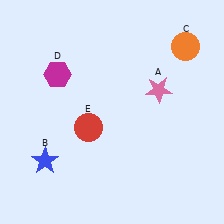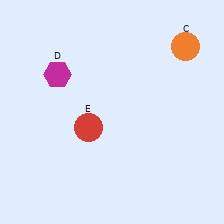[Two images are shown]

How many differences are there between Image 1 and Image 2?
There are 2 differences between the two images.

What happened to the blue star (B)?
The blue star (B) was removed in Image 2. It was in the bottom-left area of Image 1.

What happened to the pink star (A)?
The pink star (A) was removed in Image 2. It was in the top-right area of Image 1.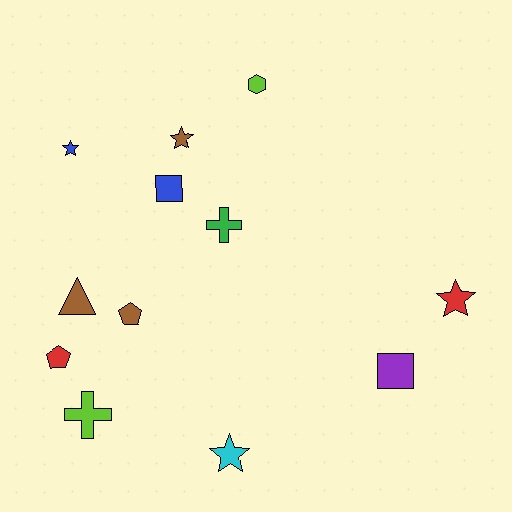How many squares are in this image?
There are 2 squares.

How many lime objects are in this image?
There are 2 lime objects.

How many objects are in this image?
There are 12 objects.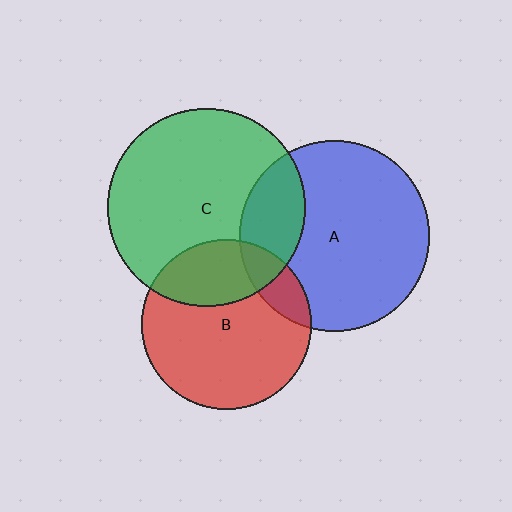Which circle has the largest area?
Circle C (green).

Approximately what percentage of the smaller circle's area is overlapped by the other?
Approximately 15%.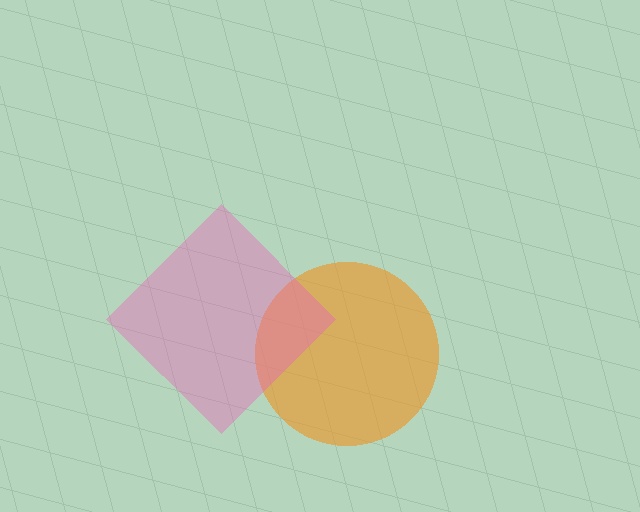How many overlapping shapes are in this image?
There are 2 overlapping shapes in the image.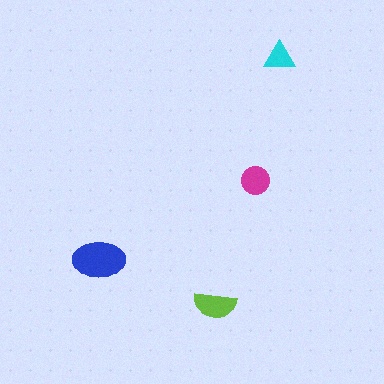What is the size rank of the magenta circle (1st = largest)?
3rd.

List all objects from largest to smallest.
The blue ellipse, the lime semicircle, the magenta circle, the cyan triangle.